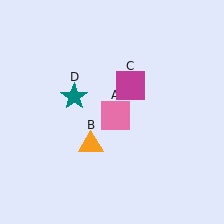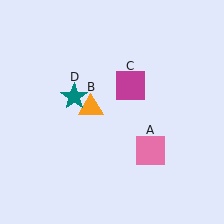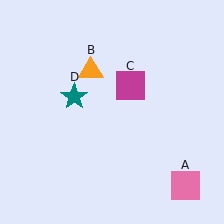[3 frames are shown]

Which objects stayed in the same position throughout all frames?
Magenta square (object C) and teal star (object D) remained stationary.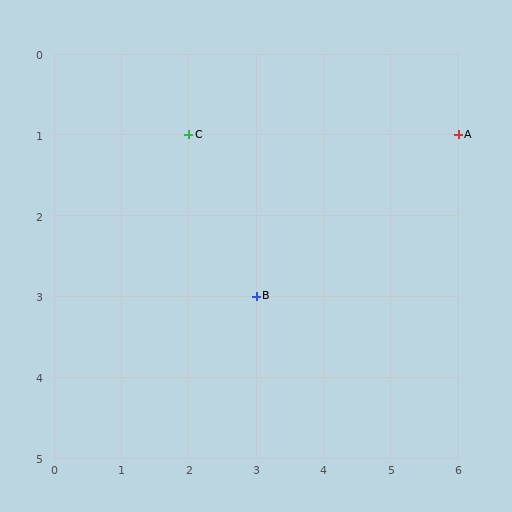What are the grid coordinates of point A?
Point A is at grid coordinates (6, 1).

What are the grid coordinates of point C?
Point C is at grid coordinates (2, 1).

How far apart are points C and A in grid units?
Points C and A are 4 columns apart.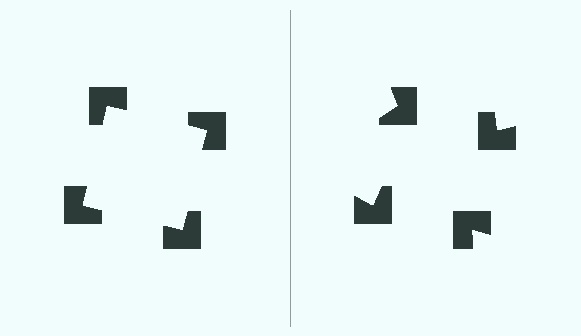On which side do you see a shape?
An illusory square appears on the left side. On the right side the wedge cuts are rotated, so no coherent shape forms.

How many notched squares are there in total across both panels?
8 — 4 on each side.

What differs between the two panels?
The notched squares are positioned identically on both sides; only the wedge orientations differ. On the left they align to a square; on the right they are misaligned.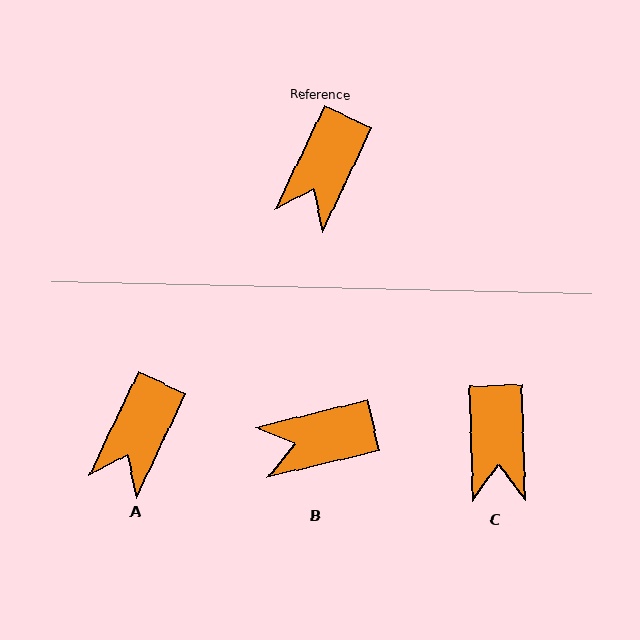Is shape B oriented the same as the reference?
No, it is off by about 51 degrees.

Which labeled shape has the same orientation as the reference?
A.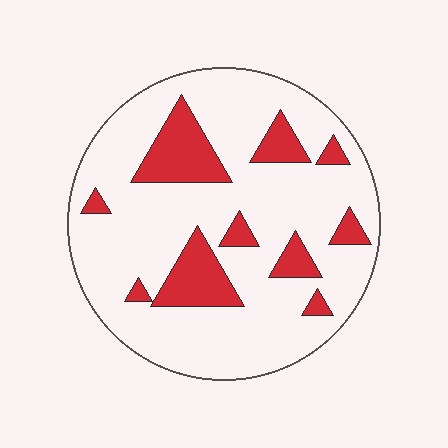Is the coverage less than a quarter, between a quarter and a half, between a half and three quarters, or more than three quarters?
Less than a quarter.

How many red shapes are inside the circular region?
10.